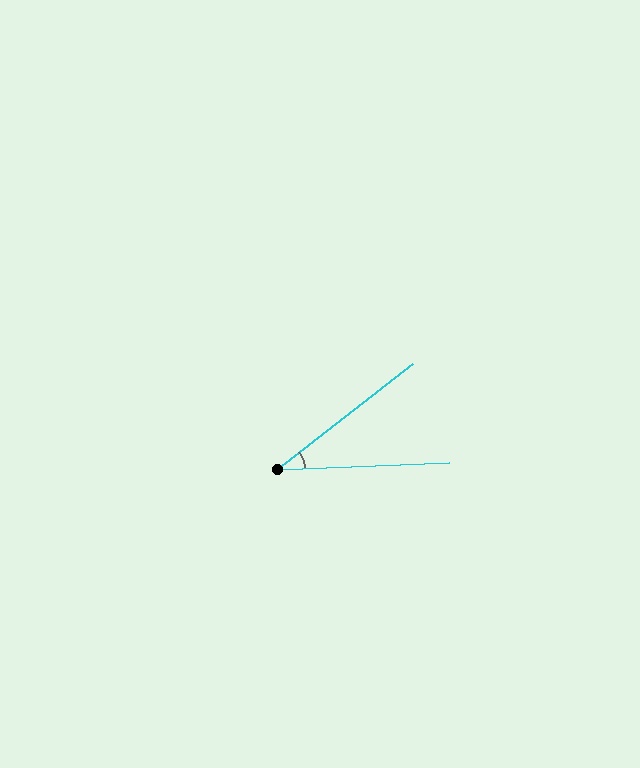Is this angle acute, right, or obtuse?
It is acute.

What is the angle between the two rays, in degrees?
Approximately 36 degrees.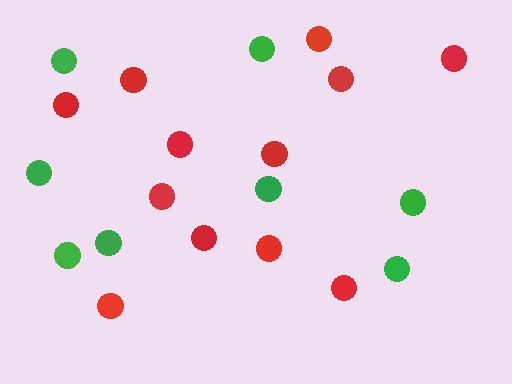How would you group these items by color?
There are 2 groups: one group of red circles (12) and one group of green circles (8).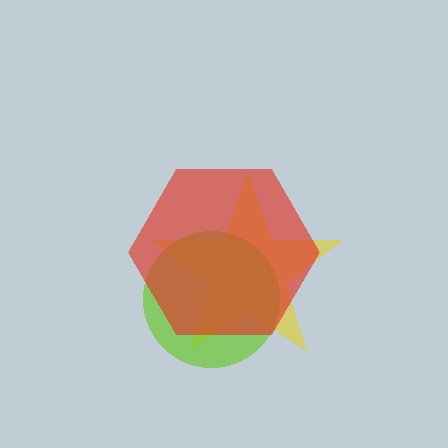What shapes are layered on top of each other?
The layered shapes are: a yellow star, a lime circle, a red hexagon.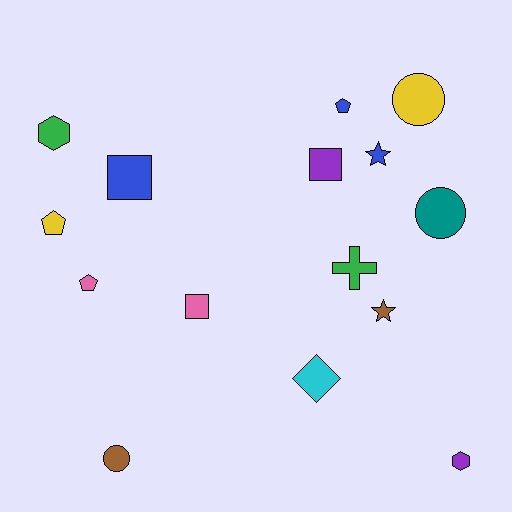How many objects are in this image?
There are 15 objects.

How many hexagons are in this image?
There are 2 hexagons.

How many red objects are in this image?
There are no red objects.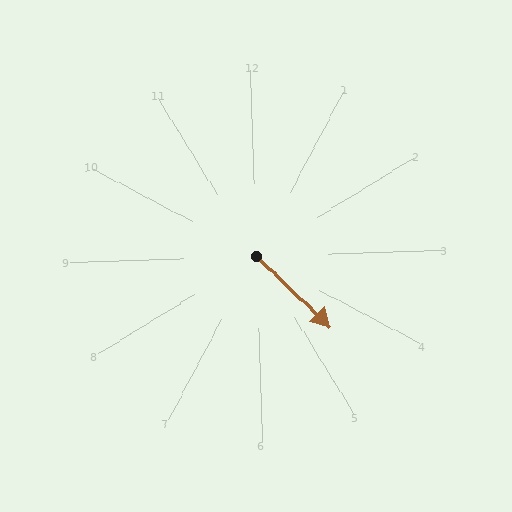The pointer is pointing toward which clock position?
Roughly 5 o'clock.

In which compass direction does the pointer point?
Southeast.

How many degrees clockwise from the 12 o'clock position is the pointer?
Approximately 136 degrees.